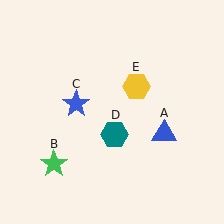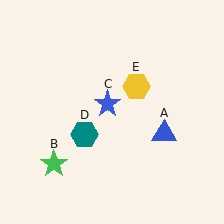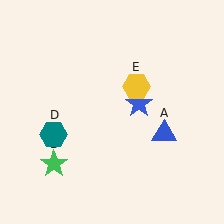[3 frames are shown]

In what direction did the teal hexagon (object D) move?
The teal hexagon (object D) moved left.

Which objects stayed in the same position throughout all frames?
Blue triangle (object A) and green star (object B) and yellow hexagon (object E) remained stationary.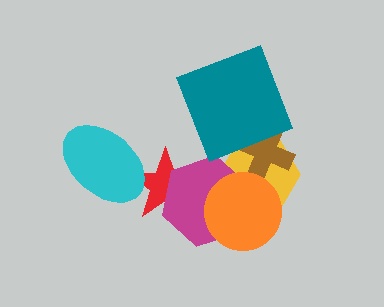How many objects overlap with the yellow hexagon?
4 objects overlap with the yellow hexagon.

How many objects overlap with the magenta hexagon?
3 objects overlap with the magenta hexagon.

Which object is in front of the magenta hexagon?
The orange circle is in front of the magenta hexagon.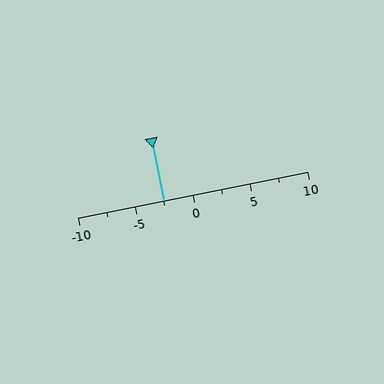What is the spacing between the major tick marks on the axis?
The major ticks are spaced 5 apart.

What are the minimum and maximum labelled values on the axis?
The axis runs from -10 to 10.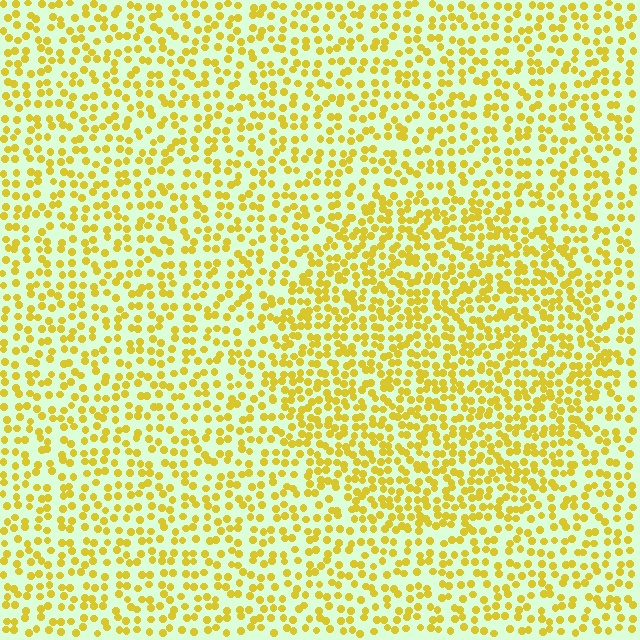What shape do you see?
I see a circle.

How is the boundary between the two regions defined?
The boundary is defined by a change in element density (approximately 1.5x ratio). All elements are the same color, size, and shape.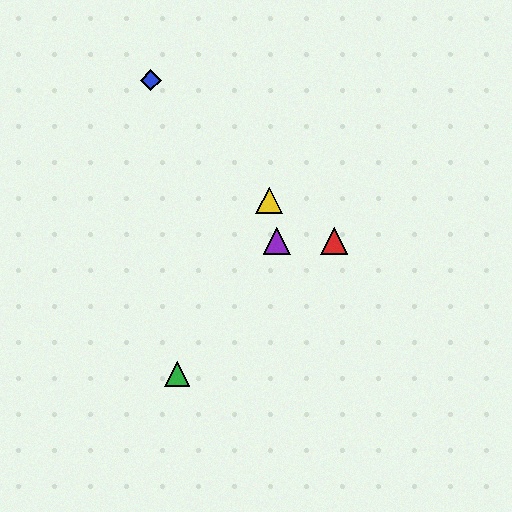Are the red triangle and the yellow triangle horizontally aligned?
No, the red triangle is at y≈241 and the yellow triangle is at y≈200.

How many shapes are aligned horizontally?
2 shapes (the red triangle, the purple triangle) are aligned horizontally.